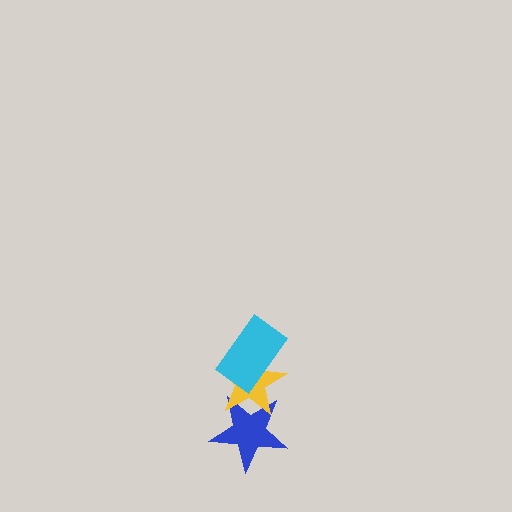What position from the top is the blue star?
The blue star is 3rd from the top.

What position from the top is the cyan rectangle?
The cyan rectangle is 1st from the top.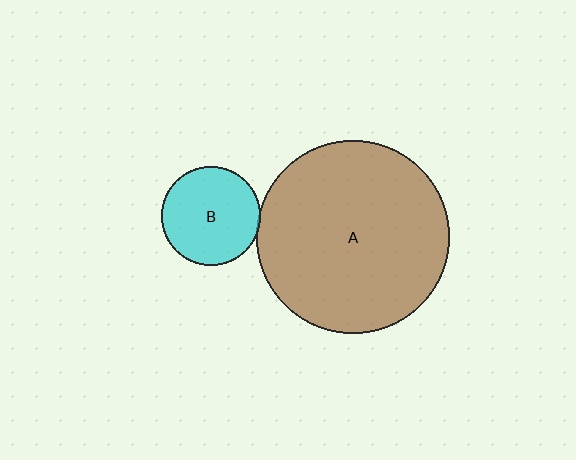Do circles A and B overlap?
Yes.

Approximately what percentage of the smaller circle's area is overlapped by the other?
Approximately 5%.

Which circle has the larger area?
Circle A (brown).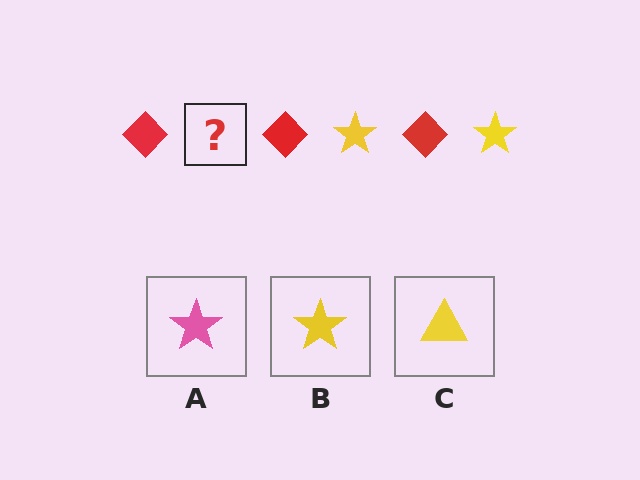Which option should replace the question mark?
Option B.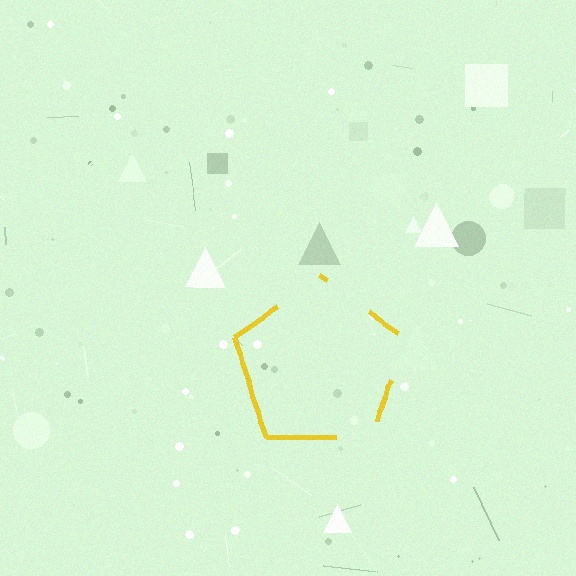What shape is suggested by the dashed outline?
The dashed outline suggests a pentagon.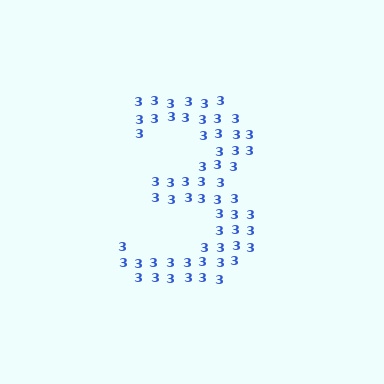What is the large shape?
The large shape is the digit 3.